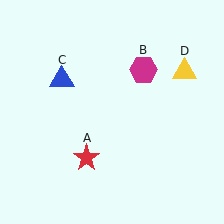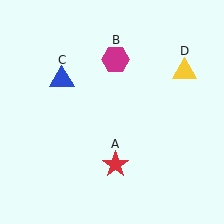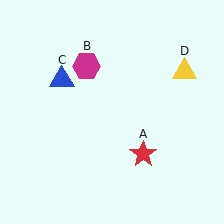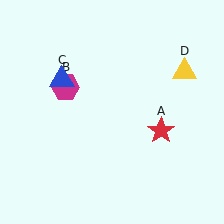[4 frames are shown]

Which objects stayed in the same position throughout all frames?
Blue triangle (object C) and yellow triangle (object D) remained stationary.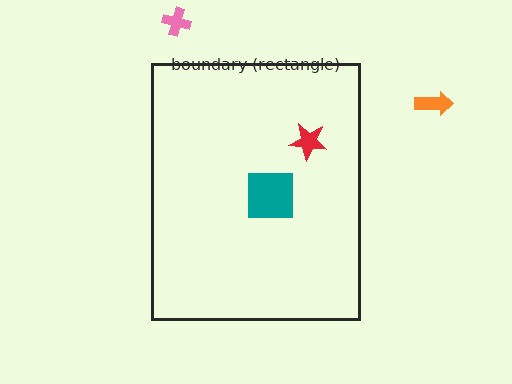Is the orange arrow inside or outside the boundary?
Outside.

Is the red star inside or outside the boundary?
Inside.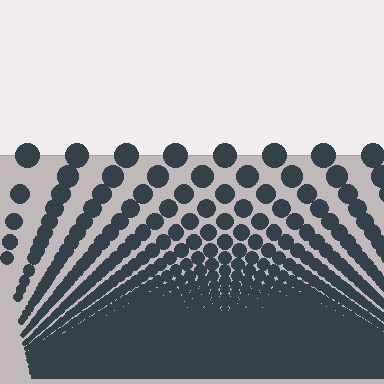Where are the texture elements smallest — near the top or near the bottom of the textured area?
Near the bottom.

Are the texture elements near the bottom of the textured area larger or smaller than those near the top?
Smaller. The gradient is inverted — elements near the bottom are smaller and denser.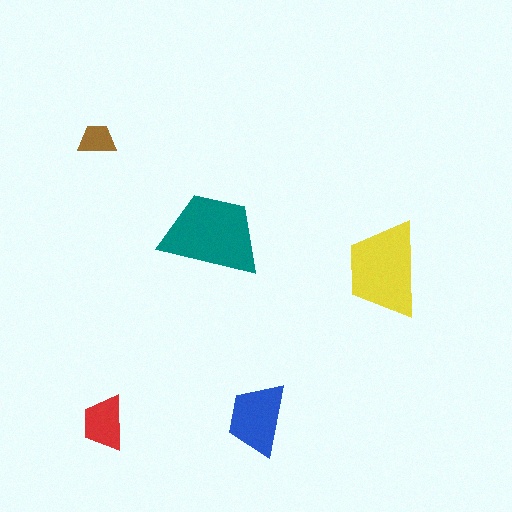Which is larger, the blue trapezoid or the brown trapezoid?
The blue one.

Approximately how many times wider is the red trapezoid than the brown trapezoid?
About 1.5 times wider.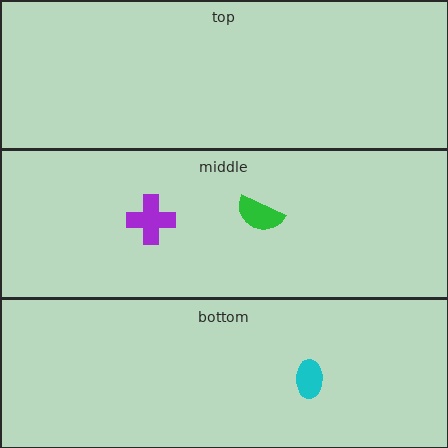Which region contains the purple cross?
The middle region.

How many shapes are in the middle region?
2.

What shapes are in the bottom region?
The cyan ellipse.